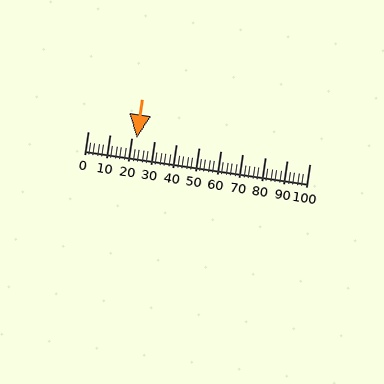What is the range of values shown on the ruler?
The ruler shows values from 0 to 100.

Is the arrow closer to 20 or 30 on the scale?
The arrow is closer to 20.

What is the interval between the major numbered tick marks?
The major tick marks are spaced 10 units apart.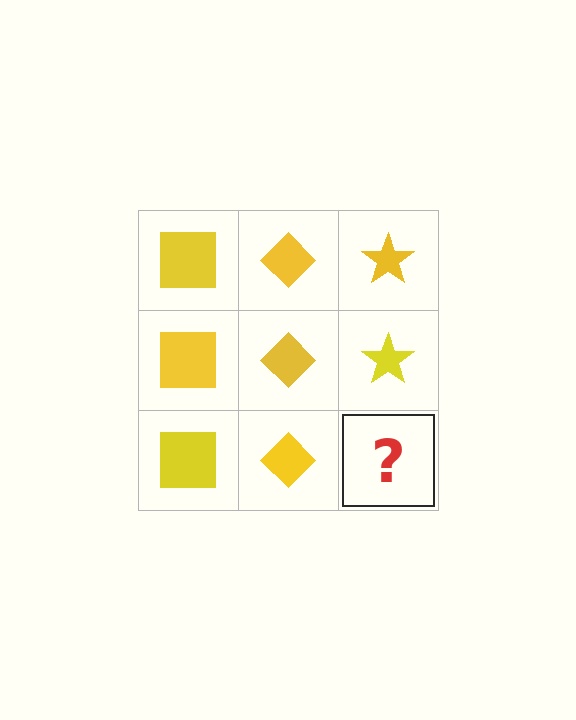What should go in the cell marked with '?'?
The missing cell should contain a yellow star.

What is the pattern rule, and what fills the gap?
The rule is that each column has a consistent shape. The gap should be filled with a yellow star.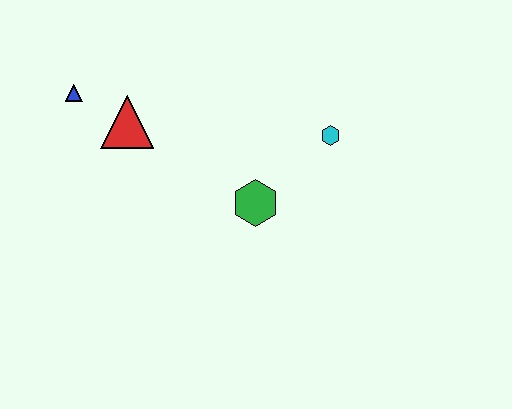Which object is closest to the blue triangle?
The red triangle is closest to the blue triangle.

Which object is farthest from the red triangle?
The cyan hexagon is farthest from the red triangle.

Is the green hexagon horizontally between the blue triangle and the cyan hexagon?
Yes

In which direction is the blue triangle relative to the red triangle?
The blue triangle is to the left of the red triangle.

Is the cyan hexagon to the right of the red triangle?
Yes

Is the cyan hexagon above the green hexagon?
Yes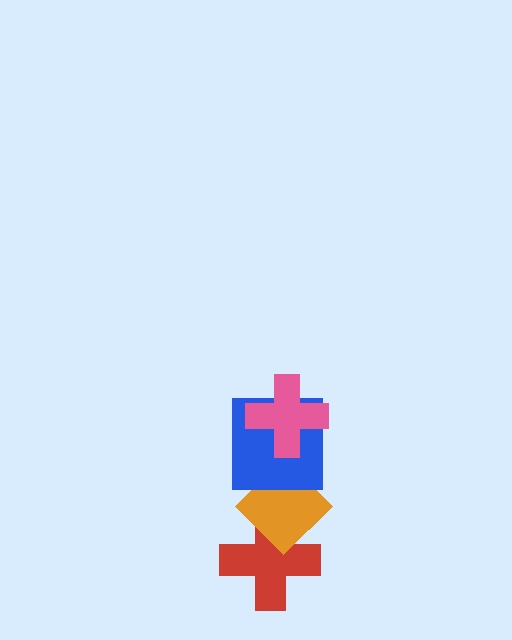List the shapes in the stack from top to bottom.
From top to bottom: the pink cross, the blue square, the orange diamond, the red cross.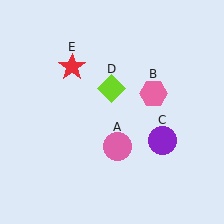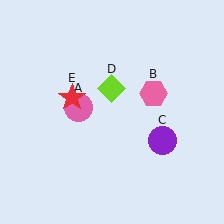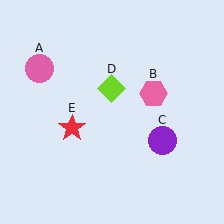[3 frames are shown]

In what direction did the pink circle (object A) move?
The pink circle (object A) moved up and to the left.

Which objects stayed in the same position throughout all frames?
Pink hexagon (object B) and purple circle (object C) and lime diamond (object D) remained stationary.